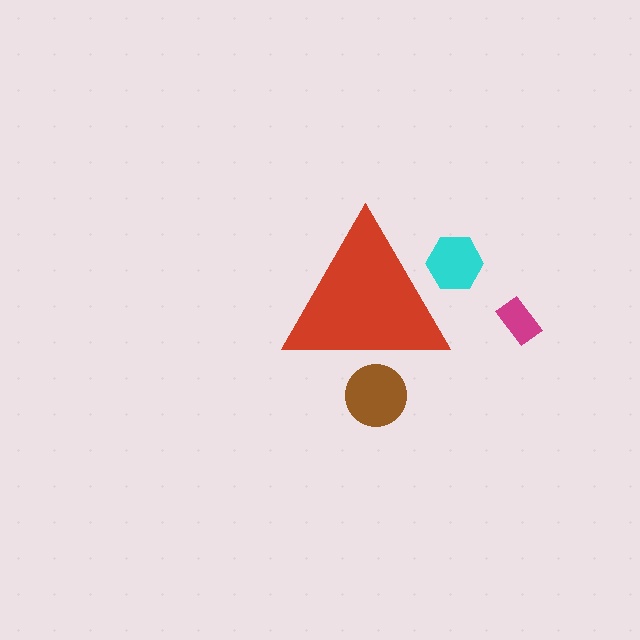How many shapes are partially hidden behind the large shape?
2 shapes are partially hidden.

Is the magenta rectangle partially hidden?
No, the magenta rectangle is fully visible.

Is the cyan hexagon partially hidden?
Yes, the cyan hexagon is partially hidden behind the red triangle.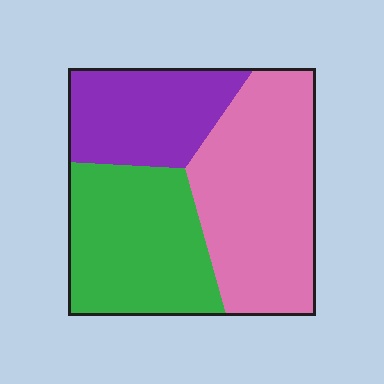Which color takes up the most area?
Pink, at roughly 40%.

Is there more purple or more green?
Green.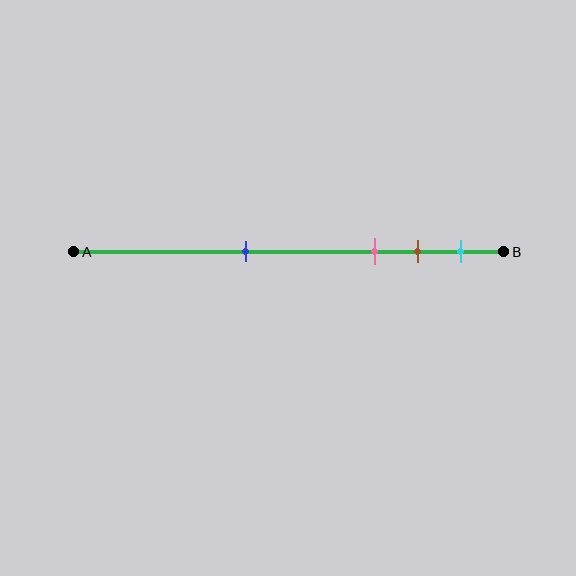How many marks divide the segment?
There are 4 marks dividing the segment.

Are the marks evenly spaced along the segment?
No, the marks are not evenly spaced.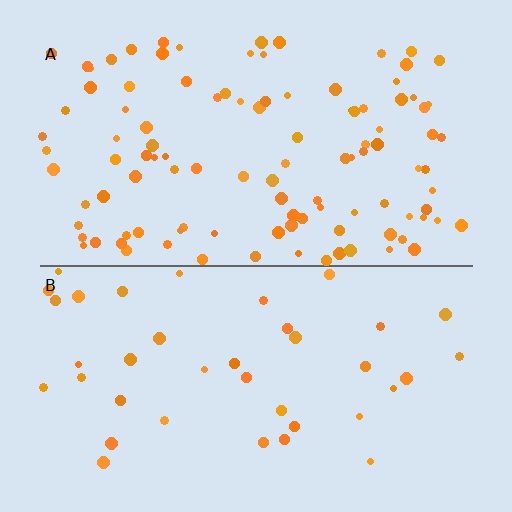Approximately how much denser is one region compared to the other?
Approximately 2.8× — region A over region B.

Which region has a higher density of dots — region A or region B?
A (the top).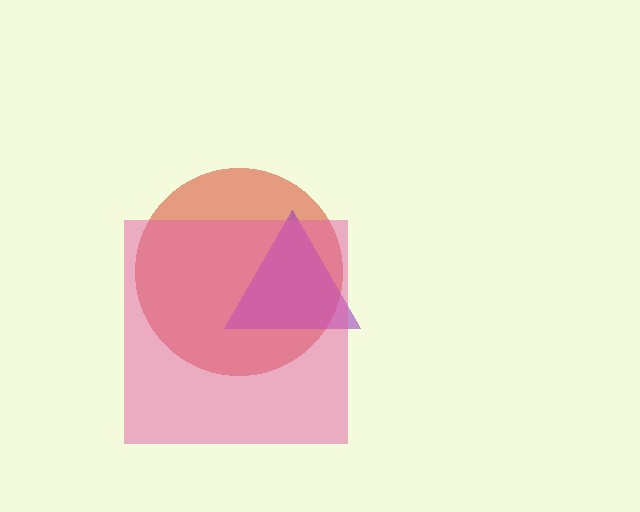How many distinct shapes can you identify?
There are 3 distinct shapes: a red circle, a purple triangle, a pink square.